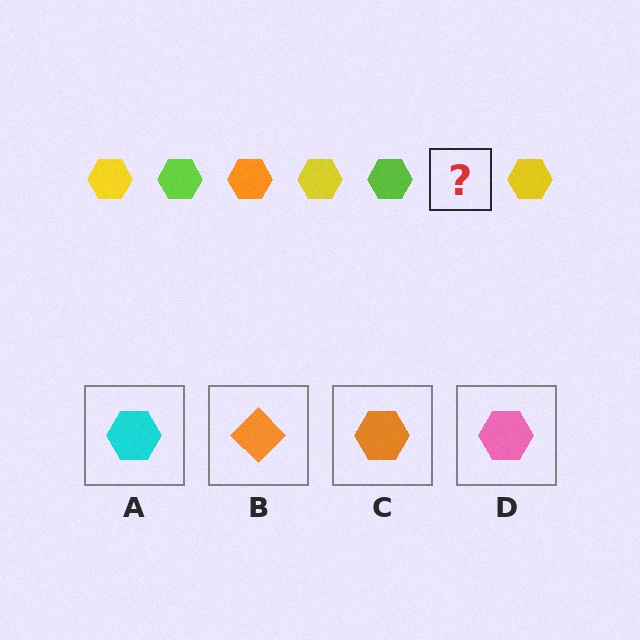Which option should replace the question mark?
Option C.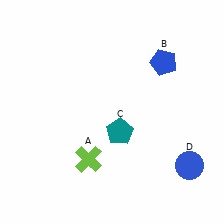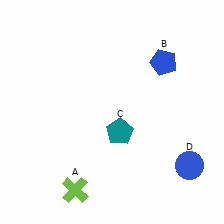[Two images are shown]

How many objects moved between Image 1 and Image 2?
1 object moved between the two images.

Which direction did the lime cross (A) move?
The lime cross (A) moved down.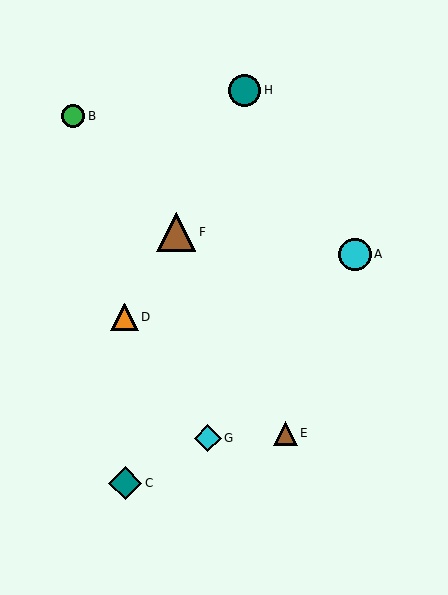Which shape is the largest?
The brown triangle (labeled F) is the largest.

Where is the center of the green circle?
The center of the green circle is at (73, 116).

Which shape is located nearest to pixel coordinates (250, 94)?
The teal circle (labeled H) at (245, 90) is nearest to that location.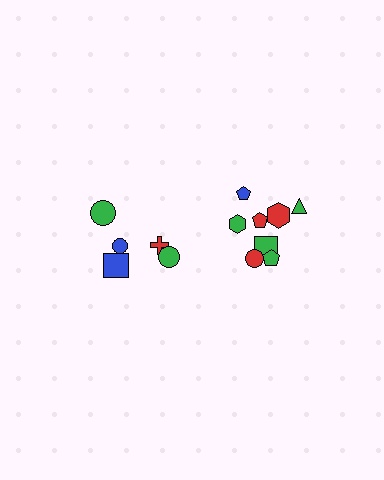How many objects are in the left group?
There are 5 objects.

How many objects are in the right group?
There are 8 objects.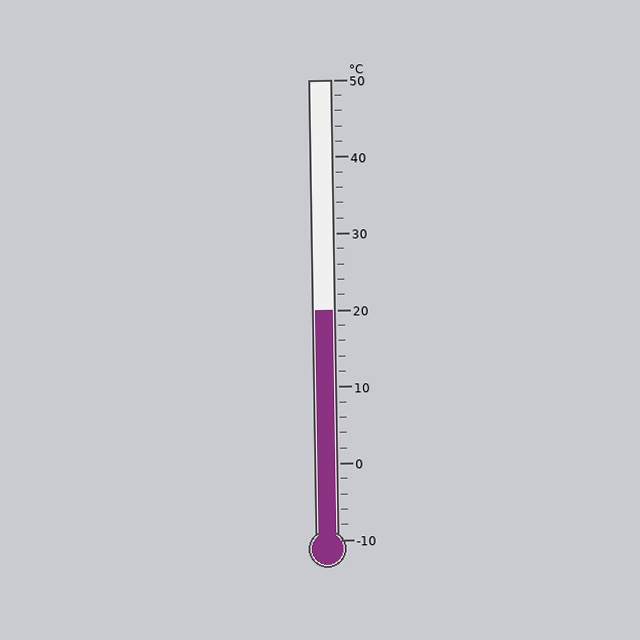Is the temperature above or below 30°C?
The temperature is below 30°C.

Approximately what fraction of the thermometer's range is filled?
The thermometer is filled to approximately 50% of its range.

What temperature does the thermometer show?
The thermometer shows approximately 20°C.